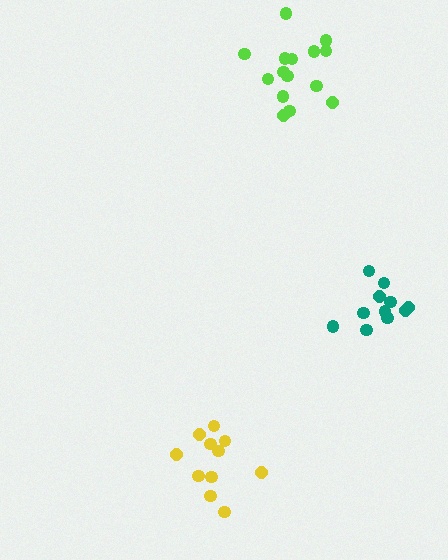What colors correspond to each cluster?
The clusters are colored: teal, yellow, lime.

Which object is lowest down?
The yellow cluster is bottommost.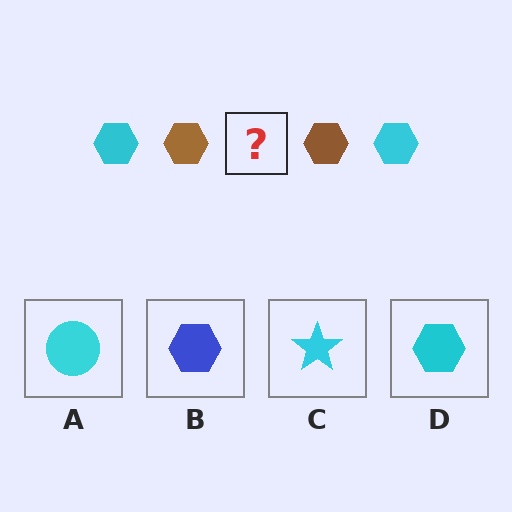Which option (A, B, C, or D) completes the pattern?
D.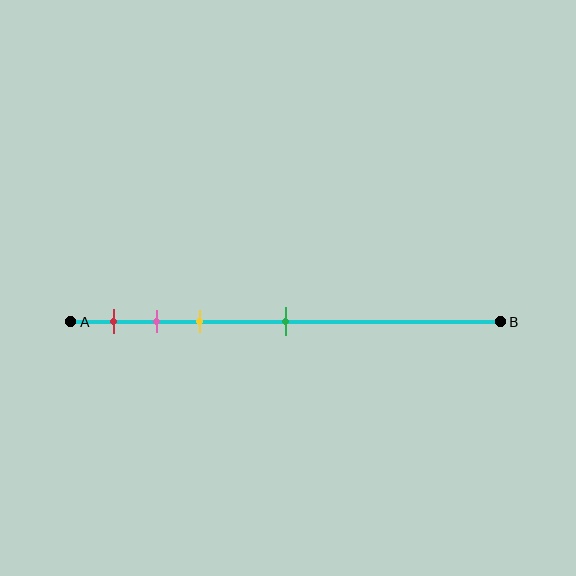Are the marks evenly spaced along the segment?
No, the marks are not evenly spaced.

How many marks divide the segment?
There are 4 marks dividing the segment.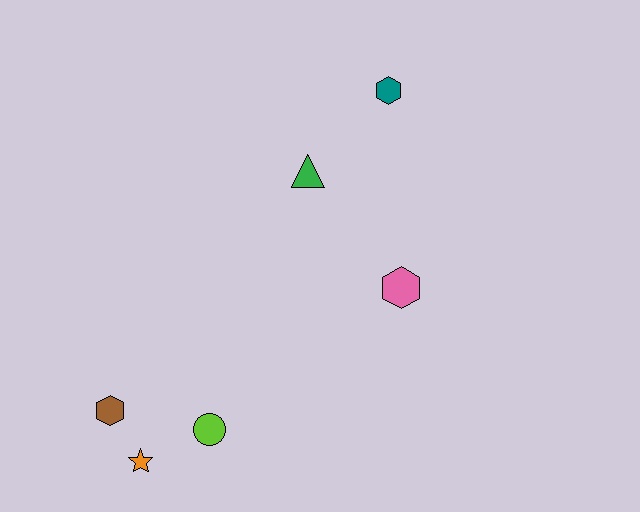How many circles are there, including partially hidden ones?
There is 1 circle.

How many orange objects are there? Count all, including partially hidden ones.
There is 1 orange object.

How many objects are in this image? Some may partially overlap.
There are 6 objects.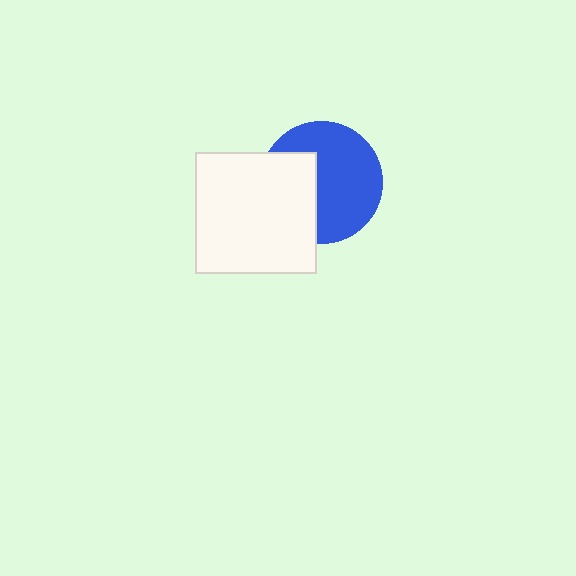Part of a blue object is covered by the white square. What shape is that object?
It is a circle.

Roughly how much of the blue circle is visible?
About half of it is visible (roughly 63%).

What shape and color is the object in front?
The object in front is a white square.